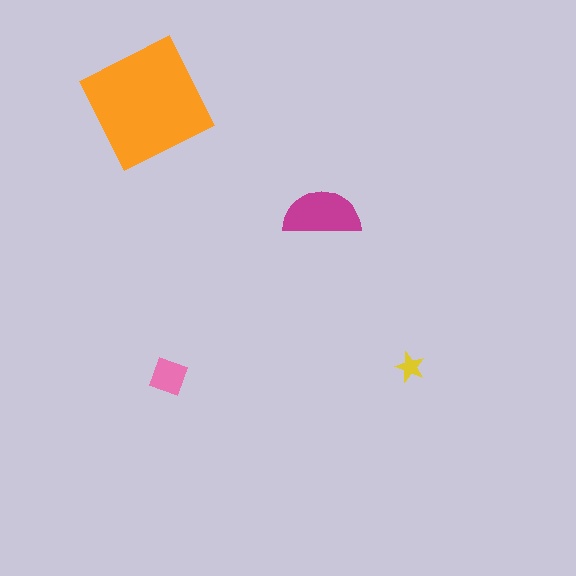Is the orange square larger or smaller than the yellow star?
Larger.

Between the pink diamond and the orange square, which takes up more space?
The orange square.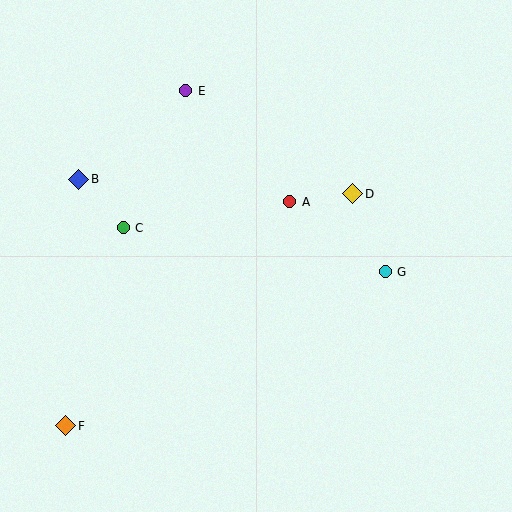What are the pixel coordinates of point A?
Point A is at (290, 202).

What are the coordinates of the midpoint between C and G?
The midpoint between C and G is at (254, 250).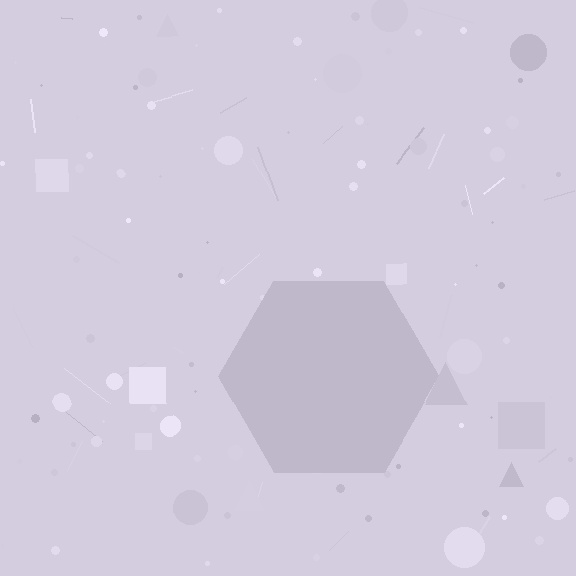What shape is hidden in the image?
A hexagon is hidden in the image.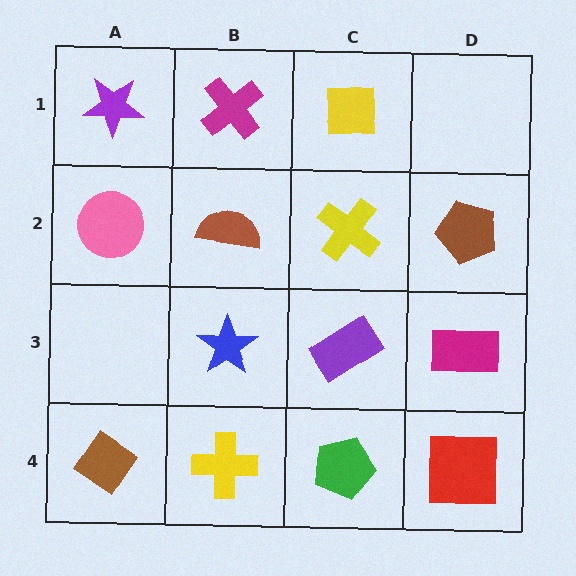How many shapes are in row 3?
3 shapes.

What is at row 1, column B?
A magenta cross.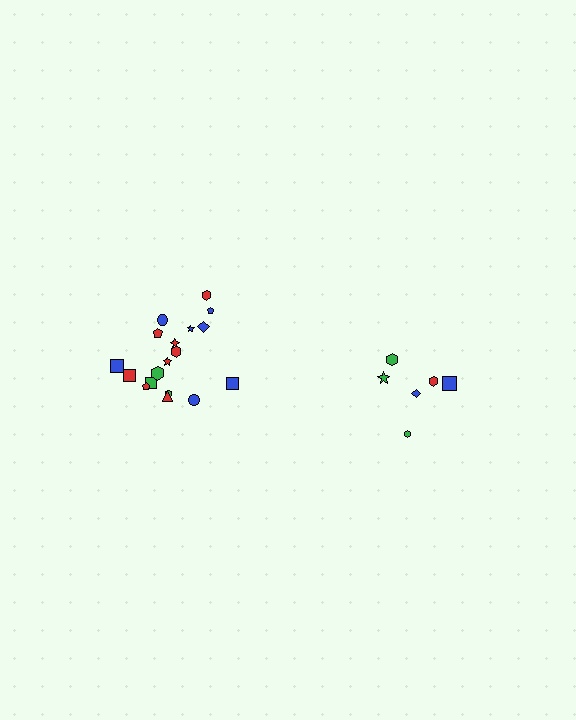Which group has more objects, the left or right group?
The left group.